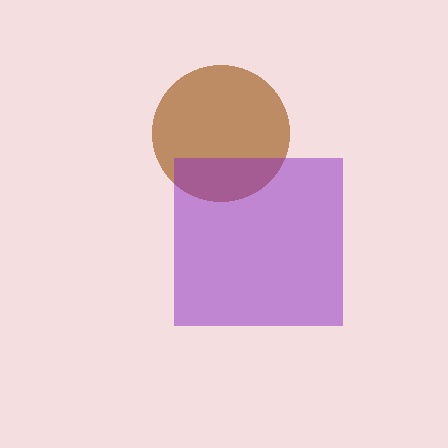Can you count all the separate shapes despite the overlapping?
Yes, there are 2 separate shapes.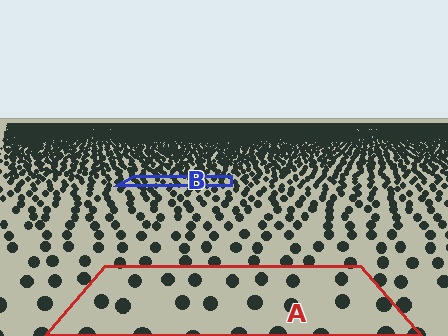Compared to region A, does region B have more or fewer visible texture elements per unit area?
Region B has more texture elements per unit area — they are packed more densely because it is farther away.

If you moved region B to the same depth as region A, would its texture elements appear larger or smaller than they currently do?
They would appear larger. At a closer depth, the same texture elements are projected at a bigger on-screen size.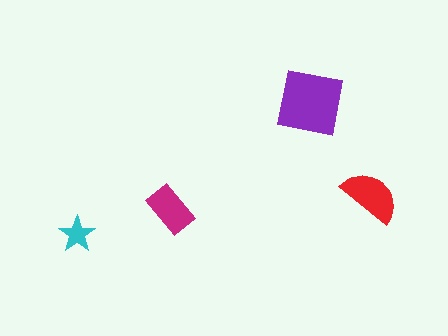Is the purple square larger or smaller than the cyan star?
Larger.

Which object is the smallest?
The cyan star.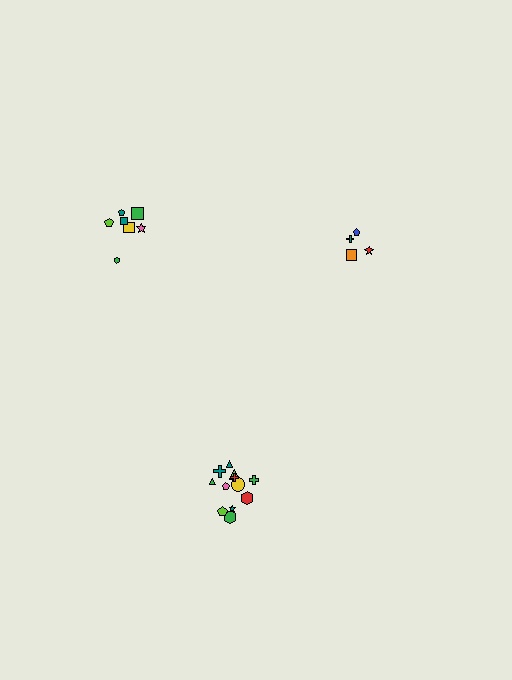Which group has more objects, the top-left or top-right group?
The top-left group.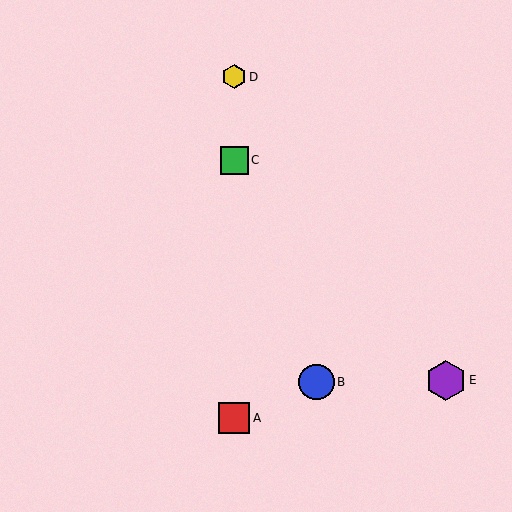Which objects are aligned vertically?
Objects A, C, D are aligned vertically.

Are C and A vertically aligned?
Yes, both are at x≈234.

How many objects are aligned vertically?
3 objects (A, C, D) are aligned vertically.